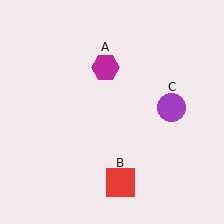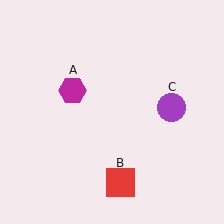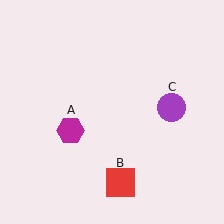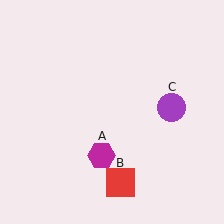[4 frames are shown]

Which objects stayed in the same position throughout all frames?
Red square (object B) and purple circle (object C) remained stationary.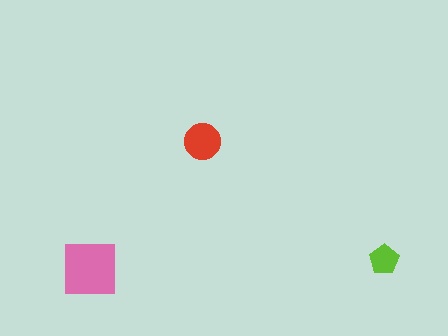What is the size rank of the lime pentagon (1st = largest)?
3rd.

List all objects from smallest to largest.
The lime pentagon, the red circle, the pink square.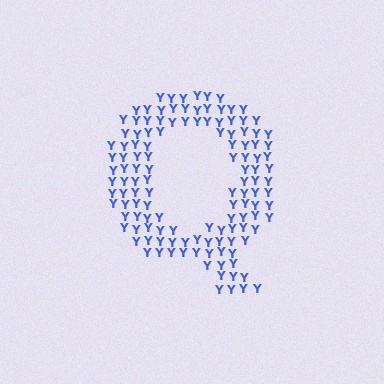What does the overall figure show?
The overall figure shows the letter Q.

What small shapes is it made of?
It is made of small letter Y's.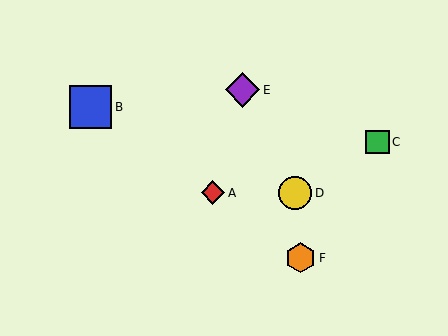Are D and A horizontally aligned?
Yes, both are at y≈193.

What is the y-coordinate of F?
Object F is at y≈258.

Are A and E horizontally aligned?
No, A is at y≈193 and E is at y≈90.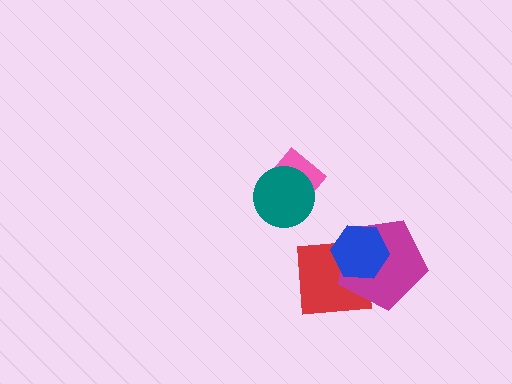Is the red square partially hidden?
Yes, it is partially covered by another shape.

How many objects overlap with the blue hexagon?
2 objects overlap with the blue hexagon.